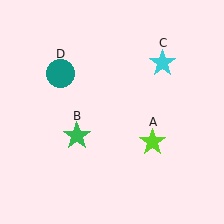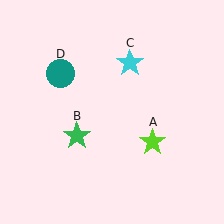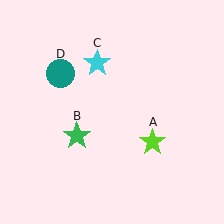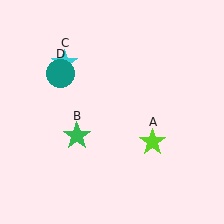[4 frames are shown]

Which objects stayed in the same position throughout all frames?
Lime star (object A) and green star (object B) and teal circle (object D) remained stationary.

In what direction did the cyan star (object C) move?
The cyan star (object C) moved left.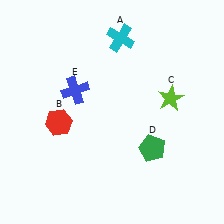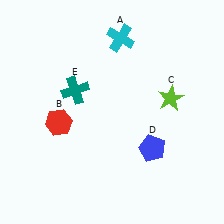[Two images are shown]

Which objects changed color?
D changed from green to blue. E changed from blue to teal.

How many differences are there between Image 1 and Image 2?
There are 2 differences between the two images.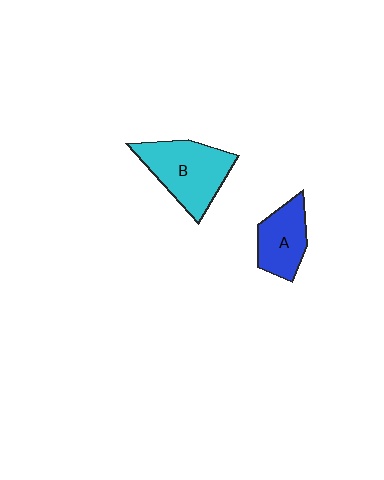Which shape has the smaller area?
Shape A (blue).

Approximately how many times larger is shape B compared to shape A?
Approximately 1.5 times.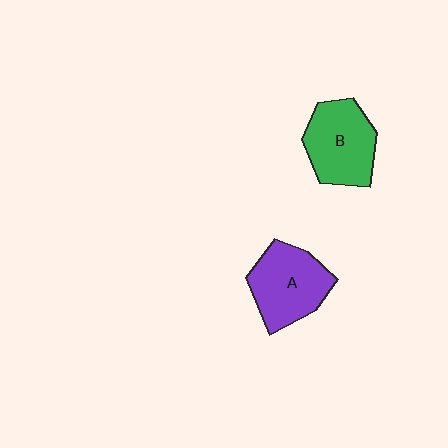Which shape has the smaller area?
Shape B (green).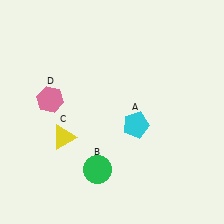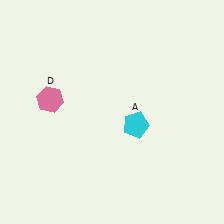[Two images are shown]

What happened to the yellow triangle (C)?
The yellow triangle (C) was removed in Image 2. It was in the bottom-left area of Image 1.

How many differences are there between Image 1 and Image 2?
There are 2 differences between the two images.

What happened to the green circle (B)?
The green circle (B) was removed in Image 2. It was in the bottom-left area of Image 1.